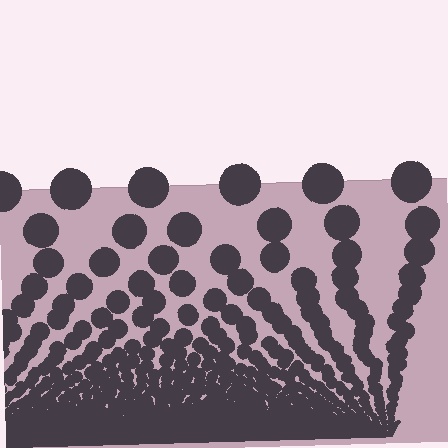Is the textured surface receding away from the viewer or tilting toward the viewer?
The surface appears to tilt toward the viewer. Texture elements get larger and sparser toward the top.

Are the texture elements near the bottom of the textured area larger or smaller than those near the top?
Smaller. The gradient is inverted — elements near the bottom are smaller and denser.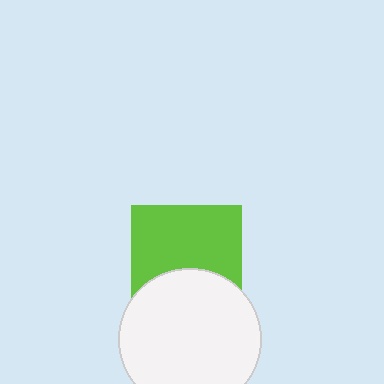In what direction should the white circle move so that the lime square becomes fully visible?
The white circle should move down. That is the shortest direction to clear the overlap and leave the lime square fully visible.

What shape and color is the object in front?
The object in front is a white circle.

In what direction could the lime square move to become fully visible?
The lime square could move up. That would shift it out from behind the white circle entirely.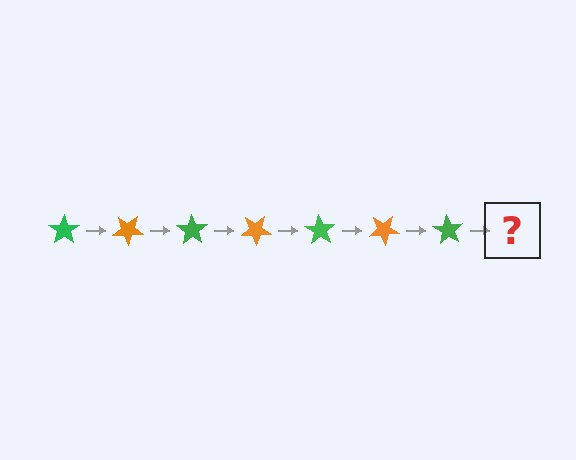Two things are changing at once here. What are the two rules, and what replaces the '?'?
The two rules are that it rotates 35 degrees each step and the color cycles through green and orange. The '?' should be an orange star, rotated 245 degrees from the start.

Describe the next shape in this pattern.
It should be an orange star, rotated 245 degrees from the start.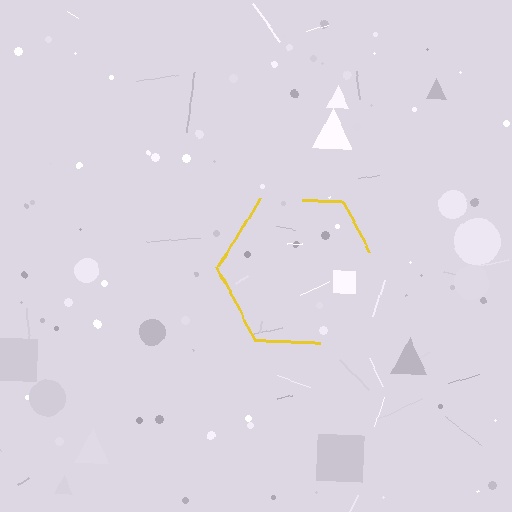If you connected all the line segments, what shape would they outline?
They would outline a hexagon.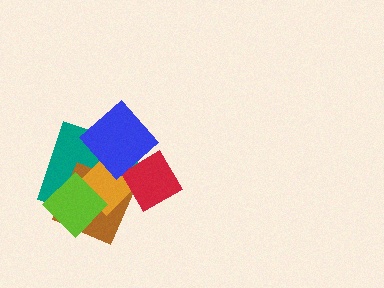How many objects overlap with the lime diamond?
3 objects overlap with the lime diamond.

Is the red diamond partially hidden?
Yes, it is partially covered by another shape.